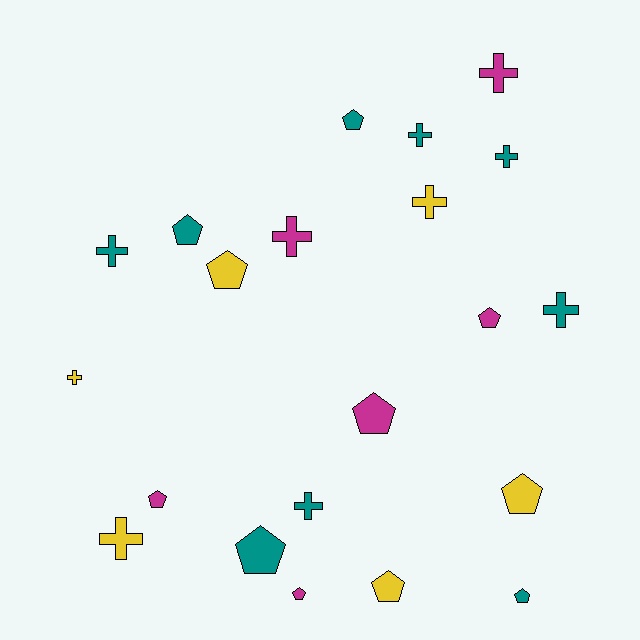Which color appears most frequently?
Teal, with 9 objects.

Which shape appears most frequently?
Pentagon, with 11 objects.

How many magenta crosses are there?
There are 2 magenta crosses.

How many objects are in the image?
There are 21 objects.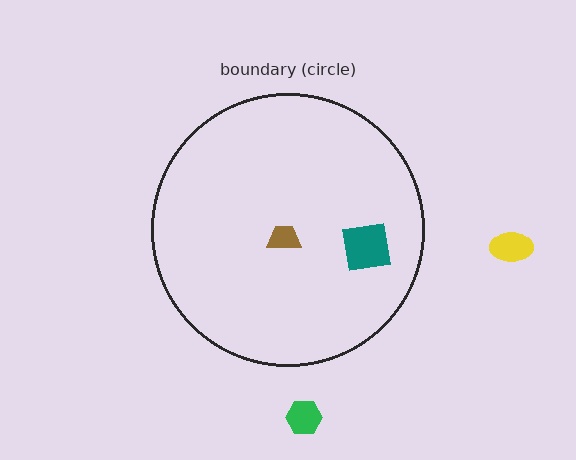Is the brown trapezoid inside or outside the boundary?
Inside.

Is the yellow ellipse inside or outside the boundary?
Outside.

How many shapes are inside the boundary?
2 inside, 2 outside.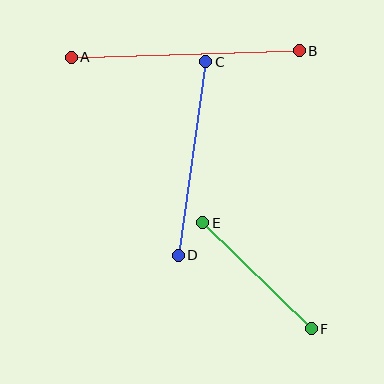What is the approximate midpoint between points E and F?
The midpoint is at approximately (257, 276) pixels.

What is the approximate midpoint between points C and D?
The midpoint is at approximately (192, 159) pixels.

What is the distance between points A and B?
The distance is approximately 228 pixels.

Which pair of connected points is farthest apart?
Points A and B are farthest apart.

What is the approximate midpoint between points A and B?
The midpoint is at approximately (185, 54) pixels.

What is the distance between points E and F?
The distance is approximately 152 pixels.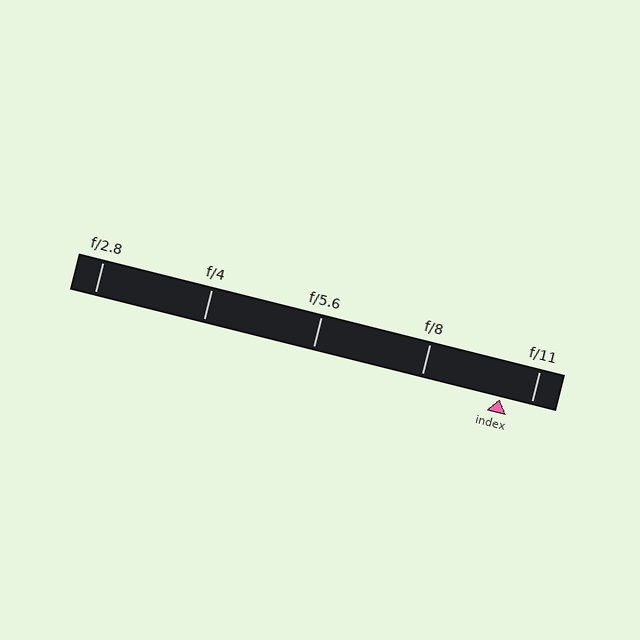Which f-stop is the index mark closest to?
The index mark is closest to f/11.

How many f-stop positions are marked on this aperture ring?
There are 5 f-stop positions marked.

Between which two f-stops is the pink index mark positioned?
The index mark is between f/8 and f/11.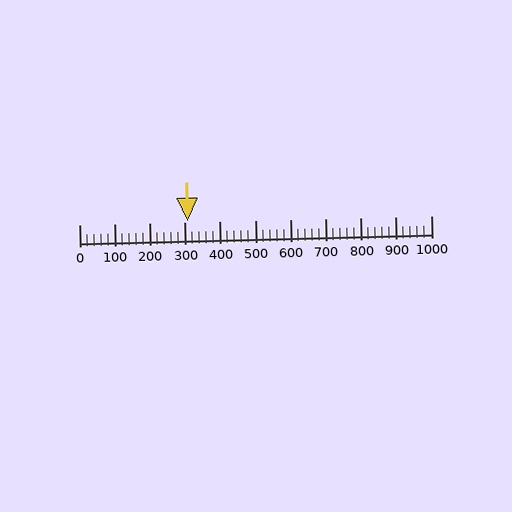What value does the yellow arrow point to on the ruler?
The yellow arrow points to approximately 310.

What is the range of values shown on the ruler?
The ruler shows values from 0 to 1000.